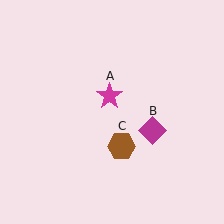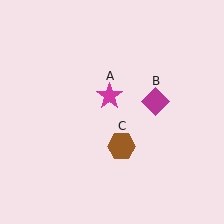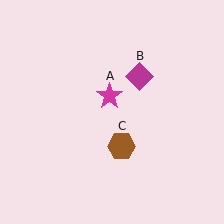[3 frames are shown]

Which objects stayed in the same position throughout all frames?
Magenta star (object A) and brown hexagon (object C) remained stationary.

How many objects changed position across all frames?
1 object changed position: magenta diamond (object B).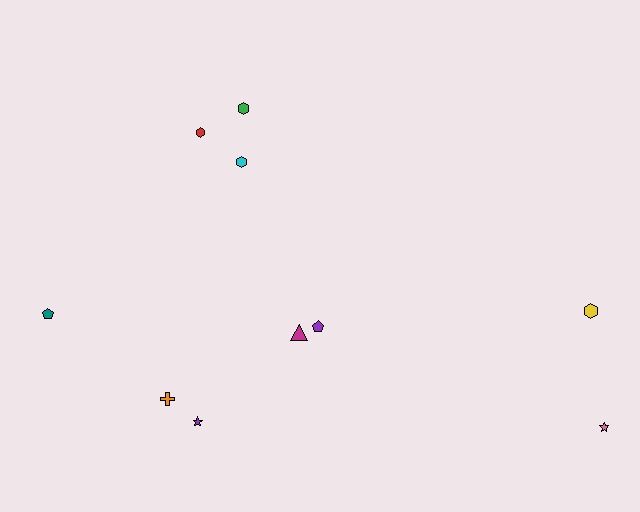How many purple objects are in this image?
There are 2 purple objects.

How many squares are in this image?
There are no squares.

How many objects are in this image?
There are 10 objects.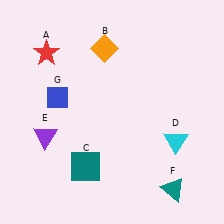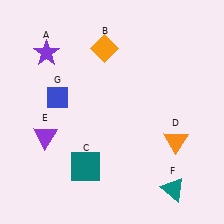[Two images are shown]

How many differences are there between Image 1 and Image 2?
There are 2 differences between the two images.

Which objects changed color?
A changed from red to purple. D changed from cyan to orange.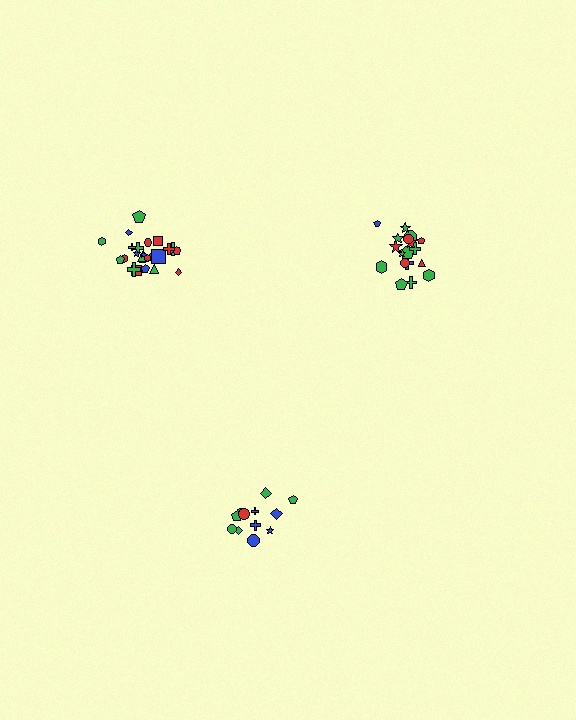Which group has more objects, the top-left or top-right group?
The top-left group.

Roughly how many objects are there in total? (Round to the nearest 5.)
Roughly 55 objects in total.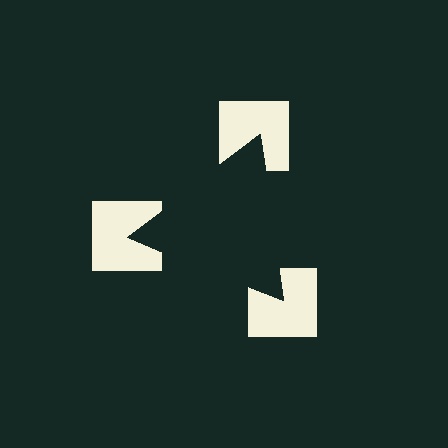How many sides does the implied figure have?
3 sides.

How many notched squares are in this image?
There are 3 — one at each vertex of the illusory triangle.